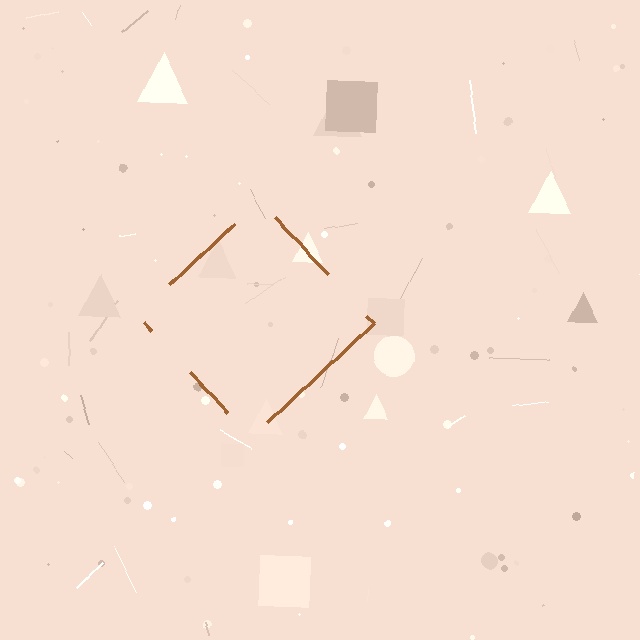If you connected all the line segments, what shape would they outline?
They would outline a diamond.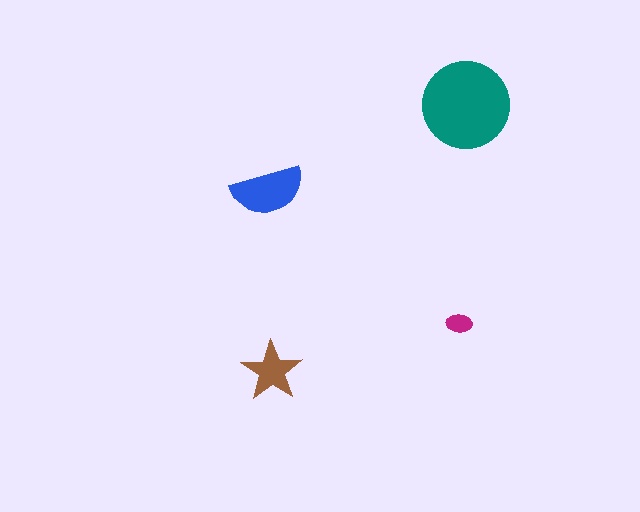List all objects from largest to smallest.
The teal circle, the blue semicircle, the brown star, the magenta ellipse.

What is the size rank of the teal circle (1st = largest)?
1st.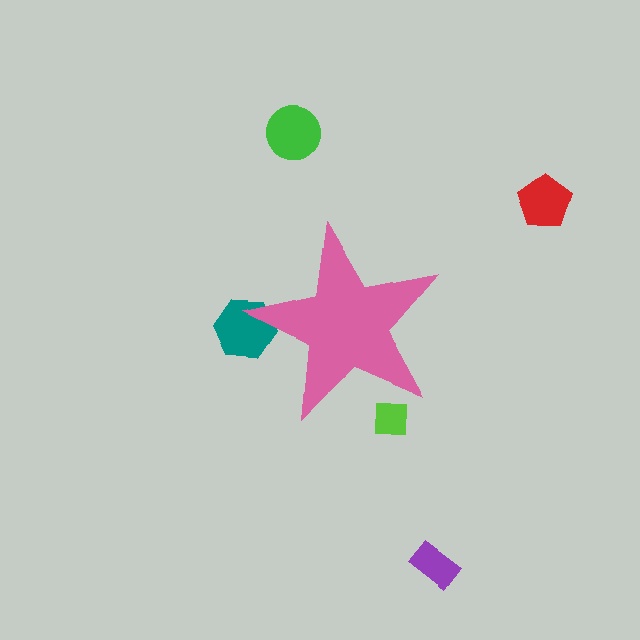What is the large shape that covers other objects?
A pink star.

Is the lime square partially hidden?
Yes, the lime square is partially hidden behind the pink star.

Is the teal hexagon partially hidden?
Yes, the teal hexagon is partially hidden behind the pink star.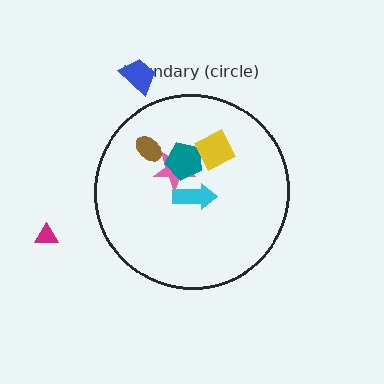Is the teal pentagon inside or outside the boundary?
Inside.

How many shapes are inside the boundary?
5 inside, 2 outside.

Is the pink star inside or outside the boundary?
Inside.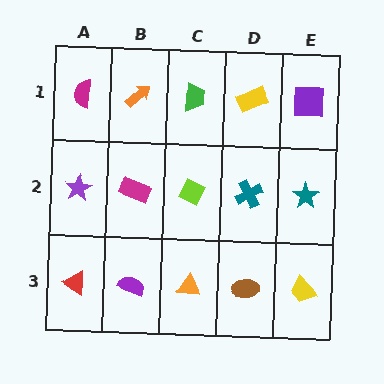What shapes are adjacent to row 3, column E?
A teal star (row 2, column E), a brown ellipse (row 3, column D).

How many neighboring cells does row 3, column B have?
3.